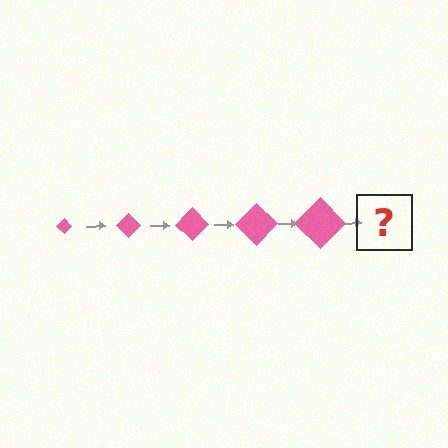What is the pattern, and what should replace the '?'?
The pattern is that the diamond gets progressively larger each step. The '?' should be a pink diamond, larger than the previous one.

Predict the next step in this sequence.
The next step is a pink diamond, larger than the previous one.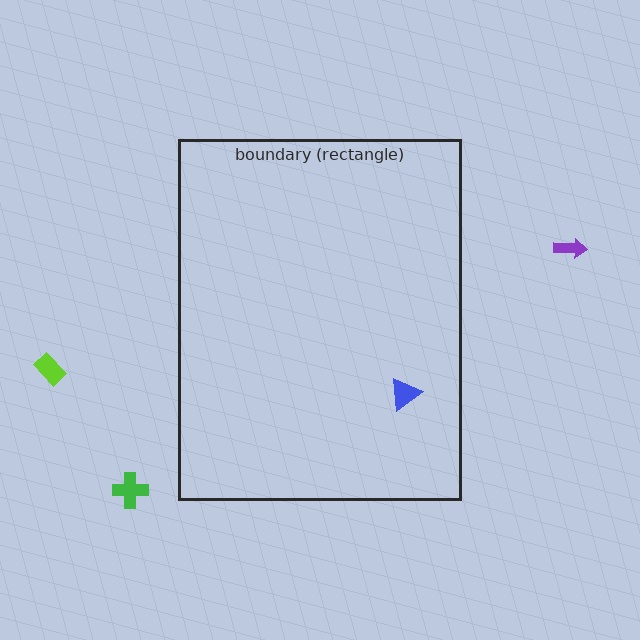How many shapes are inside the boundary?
1 inside, 3 outside.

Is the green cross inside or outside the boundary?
Outside.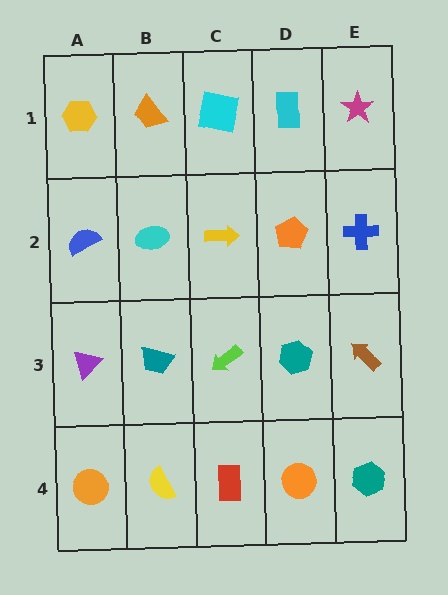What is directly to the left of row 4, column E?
An orange circle.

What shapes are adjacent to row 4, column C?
A lime arrow (row 3, column C), a yellow semicircle (row 4, column B), an orange circle (row 4, column D).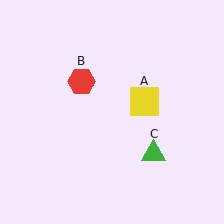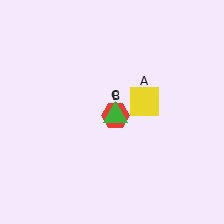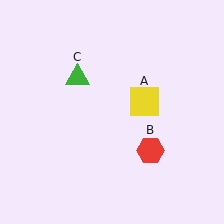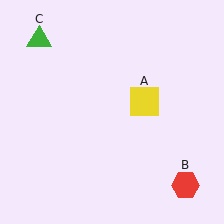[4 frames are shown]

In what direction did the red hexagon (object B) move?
The red hexagon (object B) moved down and to the right.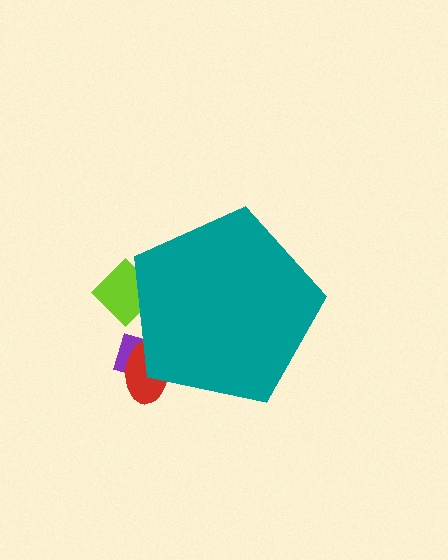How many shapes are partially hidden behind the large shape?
3 shapes are partially hidden.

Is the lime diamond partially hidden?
Yes, the lime diamond is partially hidden behind the teal pentagon.